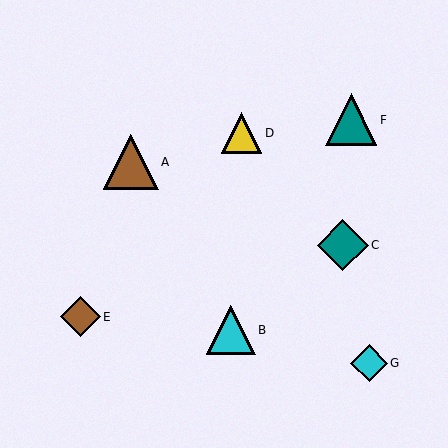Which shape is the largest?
The brown triangle (labeled A) is the largest.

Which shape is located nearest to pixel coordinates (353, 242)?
The teal diamond (labeled C) at (343, 245) is nearest to that location.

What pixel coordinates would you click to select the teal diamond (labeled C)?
Click at (343, 245) to select the teal diamond C.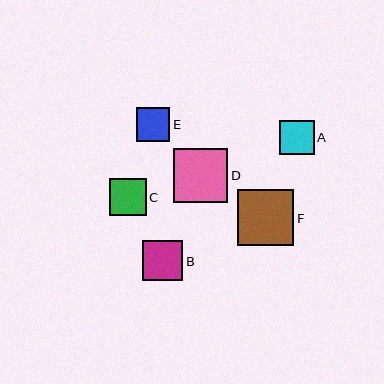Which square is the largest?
Square F is the largest with a size of approximately 56 pixels.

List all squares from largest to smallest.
From largest to smallest: F, D, B, C, A, E.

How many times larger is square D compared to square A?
Square D is approximately 1.5 times the size of square A.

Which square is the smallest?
Square E is the smallest with a size of approximately 34 pixels.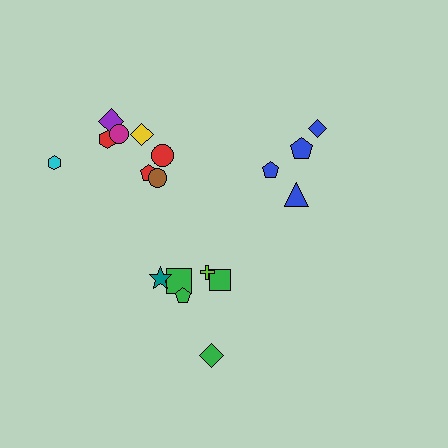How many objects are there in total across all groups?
There are 18 objects.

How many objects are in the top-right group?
There are 4 objects.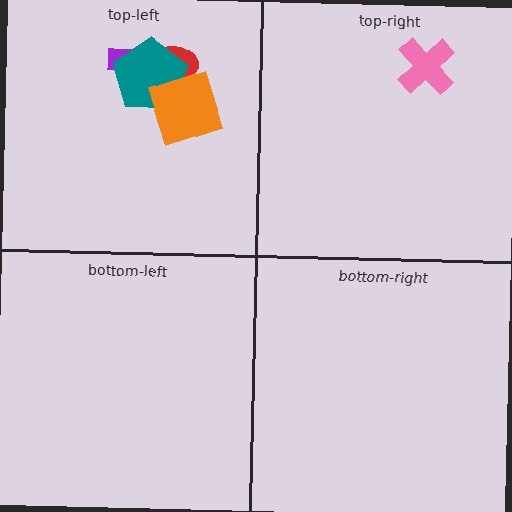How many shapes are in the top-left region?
4.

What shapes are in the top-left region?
The purple arrow, the red ellipse, the teal pentagon, the orange square.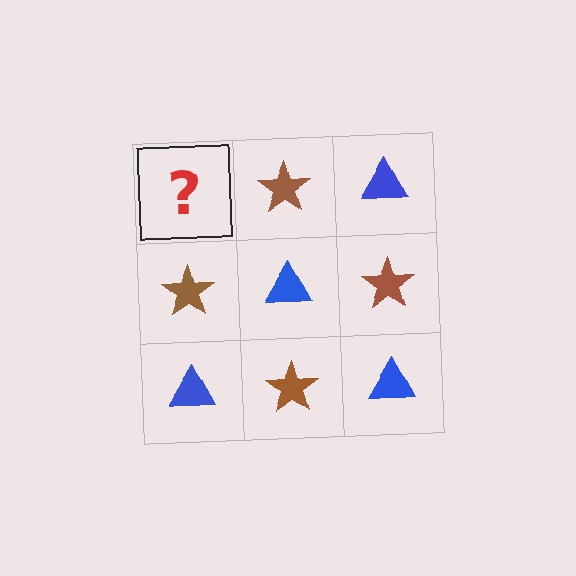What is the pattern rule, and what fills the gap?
The rule is that it alternates blue triangle and brown star in a checkerboard pattern. The gap should be filled with a blue triangle.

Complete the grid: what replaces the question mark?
The question mark should be replaced with a blue triangle.